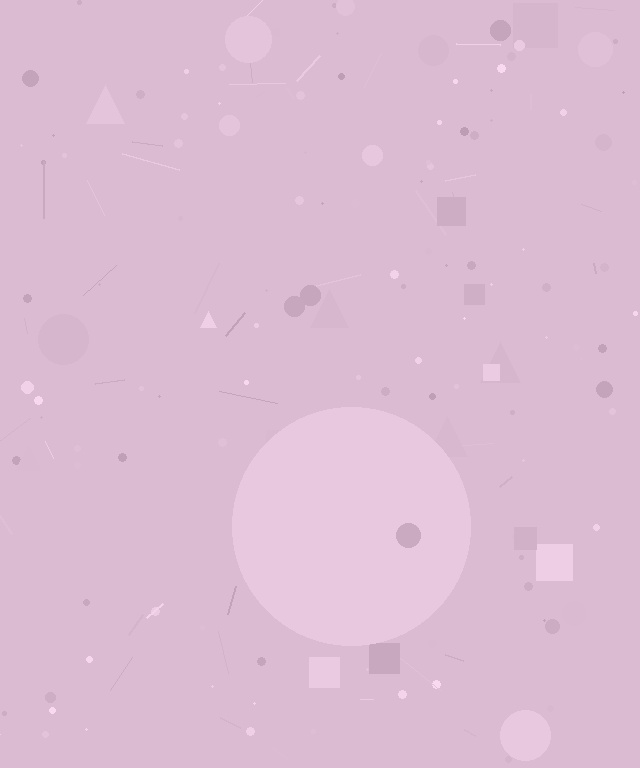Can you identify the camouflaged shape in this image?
The camouflaged shape is a circle.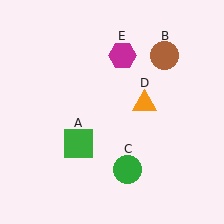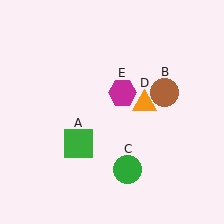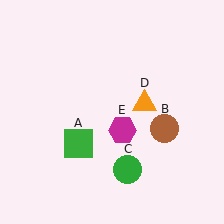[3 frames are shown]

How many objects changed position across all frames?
2 objects changed position: brown circle (object B), magenta hexagon (object E).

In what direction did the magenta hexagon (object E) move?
The magenta hexagon (object E) moved down.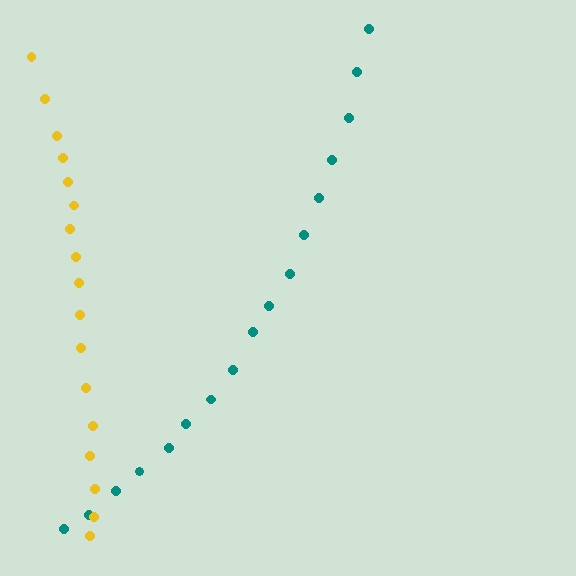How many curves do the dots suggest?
There are 2 distinct paths.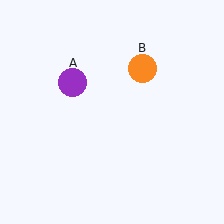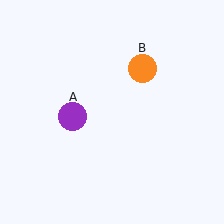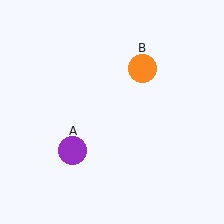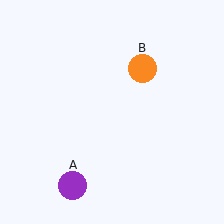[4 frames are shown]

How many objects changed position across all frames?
1 object changed position: purple circle (object A).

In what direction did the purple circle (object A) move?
The purple circle (object A) moved down.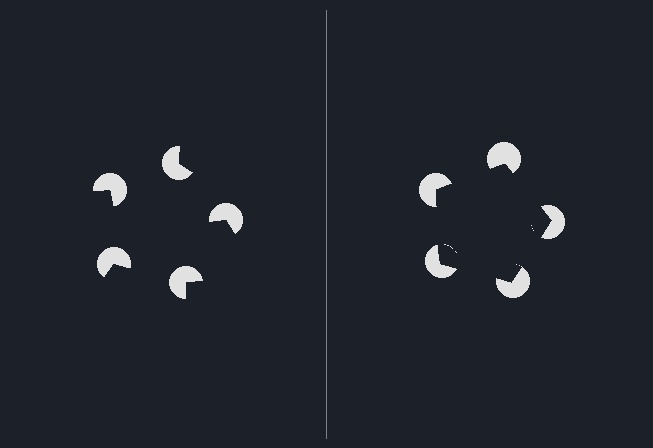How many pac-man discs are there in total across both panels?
10 — 5 on each side.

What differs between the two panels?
The pac-man discs are positioned identically on both sides; only the wedge orientations differ. On the right they align to a pentagon; on the left they are misaligned.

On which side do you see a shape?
An illusory pentagon appears on the right side. On the left side the wedge cuts are rotated, so no coherent shape forms.